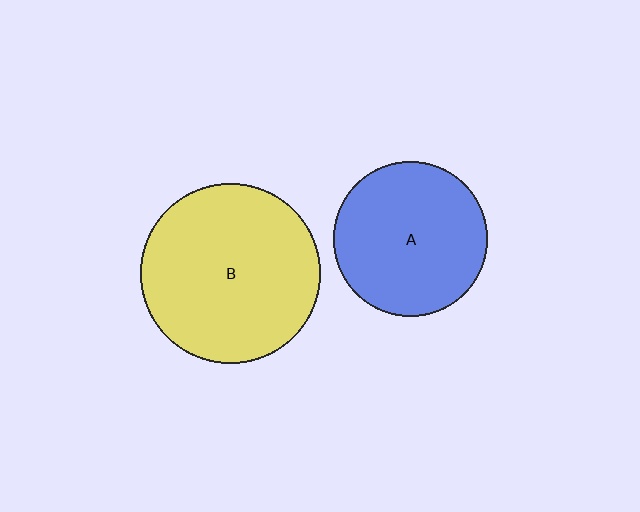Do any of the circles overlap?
No, none of the circles overlap.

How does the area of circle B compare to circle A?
Approximately 1.4 times.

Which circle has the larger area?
Circle B (yellow).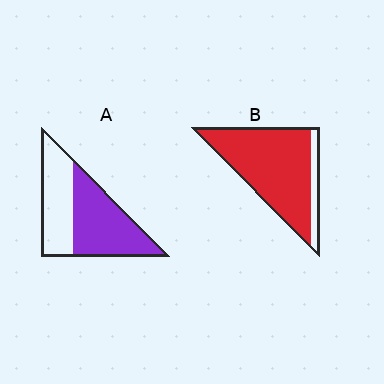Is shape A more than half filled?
Yes.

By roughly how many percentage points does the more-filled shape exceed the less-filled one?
By roughly 30 percentage points (B over A).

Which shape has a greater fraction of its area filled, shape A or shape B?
Shape B.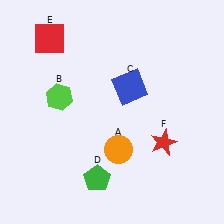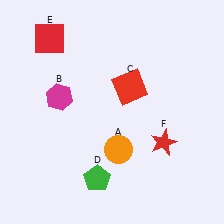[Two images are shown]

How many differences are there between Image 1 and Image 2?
There are 2 differences between the two images.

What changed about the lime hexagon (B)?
In Image 1, B is lime. In Image 2, it changed to magenta.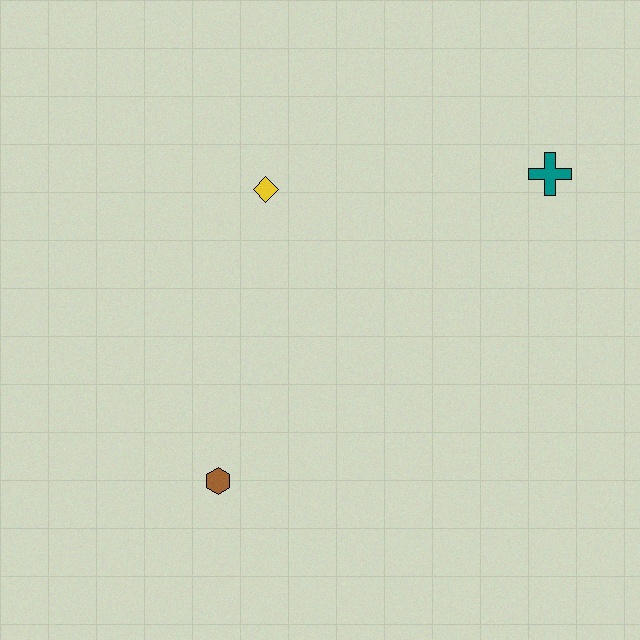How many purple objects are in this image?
There are no purple objects.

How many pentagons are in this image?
There are no pentagons.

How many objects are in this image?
There are 3 objects.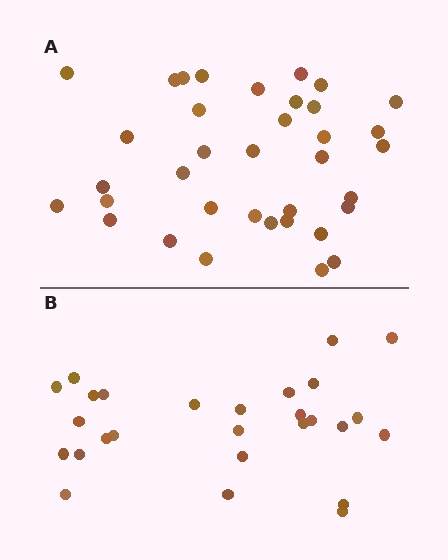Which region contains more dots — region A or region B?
Region A (the top region) has more dots.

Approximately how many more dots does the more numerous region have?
Region A has roughly 8 or so more dots than region B.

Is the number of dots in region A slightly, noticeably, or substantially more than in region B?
Region A has noticeably more, but not dramatically so. The ratio is roughly 1.3 to 1.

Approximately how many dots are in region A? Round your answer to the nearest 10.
About 40 dots. (The exact count is 36, which rounds to 40.)